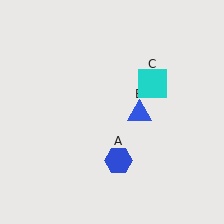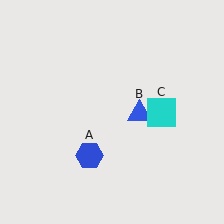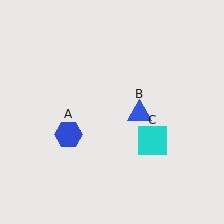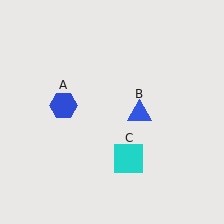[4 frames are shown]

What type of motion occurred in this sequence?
The blue hexagon (object A), cyan square (object C) rotated clockwise around the center of the scene.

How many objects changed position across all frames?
2 objects changed position: blue hexagon (object A), cyan square (object C).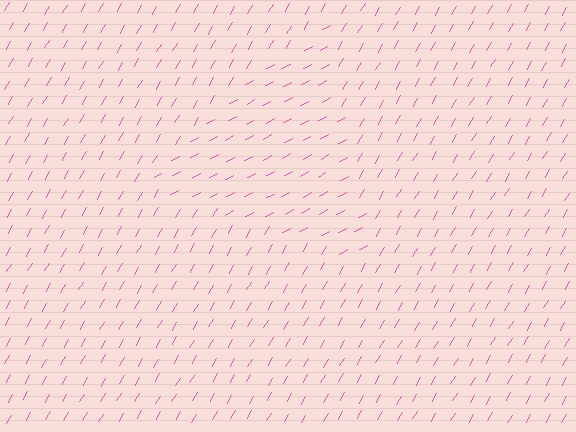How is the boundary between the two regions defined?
The boundary is defined purely by a change in line orientation (approximately 32 degrees difference). All lines are the same color and thickness.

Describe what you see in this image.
The image is filled with small pink line segments. A triangle region in the image has lines oriented differently from the surrounding lines, creating a visible texture boundary.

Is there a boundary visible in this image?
Yes, there is a texture boundary formed by a change in line orientation.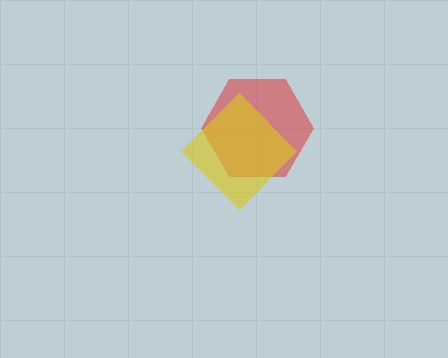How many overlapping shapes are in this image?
There are 2 overlapping shapes in the image.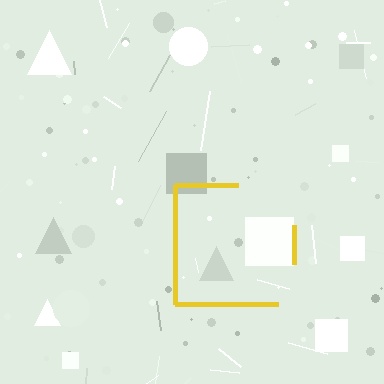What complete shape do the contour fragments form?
The contour fragments form a square.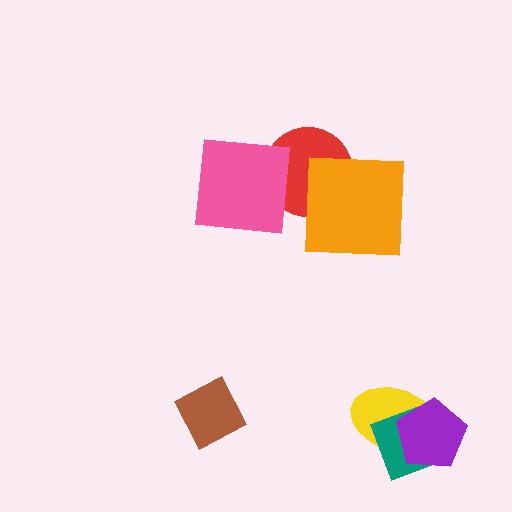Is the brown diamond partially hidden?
No, no other shape covers it.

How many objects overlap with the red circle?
2 objects overlap with the red circle.